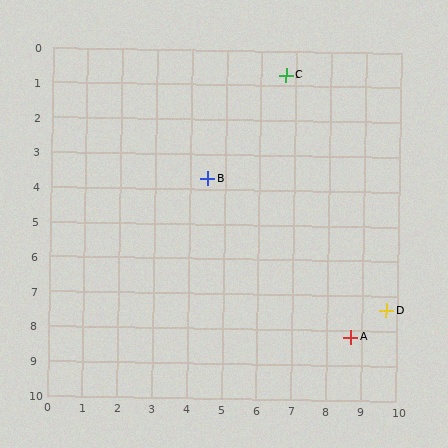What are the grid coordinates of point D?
Point D is at approximately (9.7, 7.4).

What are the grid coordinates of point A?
Point A is at approximately (8.7, 8.2).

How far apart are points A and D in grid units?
Points A and D are about 1.3 grid units apart.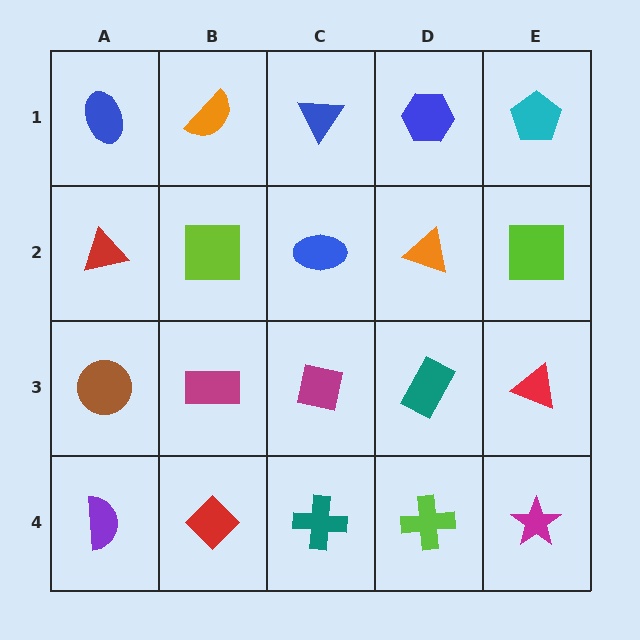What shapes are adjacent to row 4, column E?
A red triangle (row 3, column E), a lime cross (row 4, column D).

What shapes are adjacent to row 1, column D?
An orange triangle (row 2, column D), a blue triangle (row 1, column C), a cyan pentagon (row 1, column E).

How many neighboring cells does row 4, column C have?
3.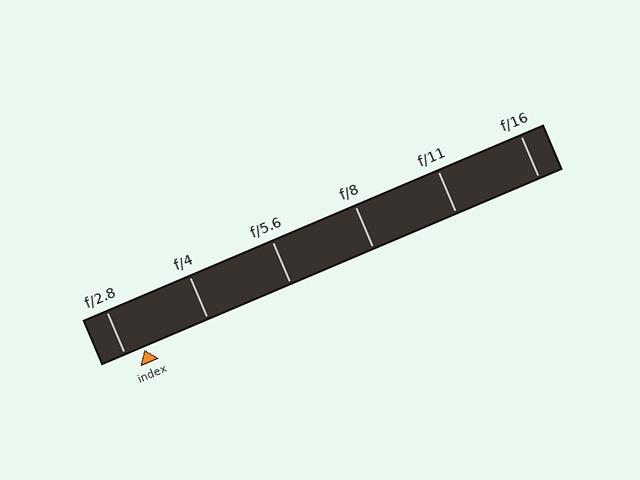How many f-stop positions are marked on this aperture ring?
There are 6 f-stop positions marked.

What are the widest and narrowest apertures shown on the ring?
The widest aperture shown is f/2.8 and the narrowest is f/16.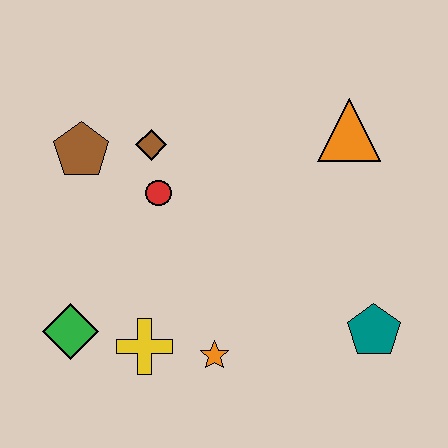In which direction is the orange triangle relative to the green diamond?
The orange triangle is to the right of the green diamond.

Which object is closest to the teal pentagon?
The orange star is closest to the teal pentagon.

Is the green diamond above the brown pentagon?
No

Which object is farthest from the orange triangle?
The green diamond is farthest from the orange triangle.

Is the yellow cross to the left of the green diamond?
No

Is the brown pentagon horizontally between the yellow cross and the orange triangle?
No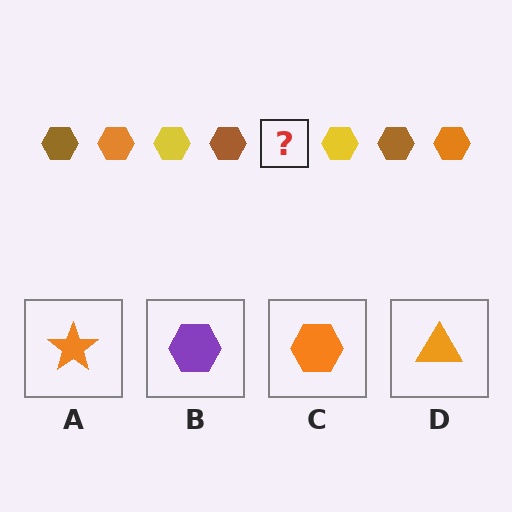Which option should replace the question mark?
Option C.